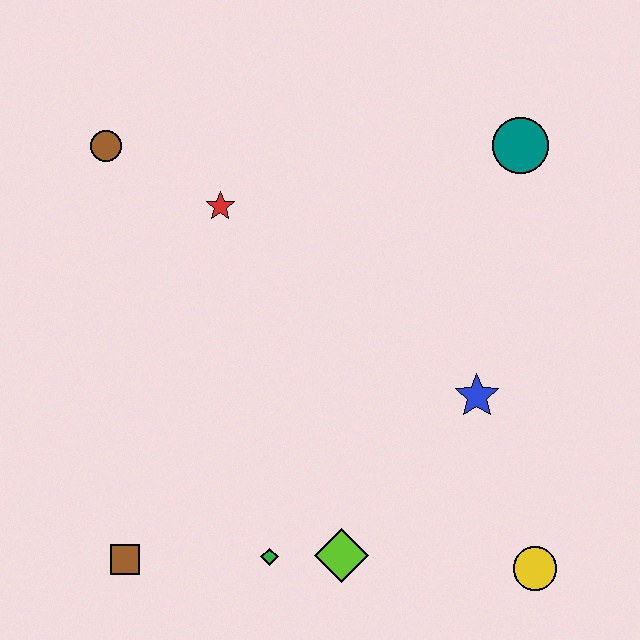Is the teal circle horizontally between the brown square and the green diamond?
No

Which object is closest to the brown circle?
The red star is closest to the brown circle.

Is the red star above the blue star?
Yes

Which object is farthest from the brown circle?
The yellow circle is farthest from the brown circle.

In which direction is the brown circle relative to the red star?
The brown circle is to the left of the red star.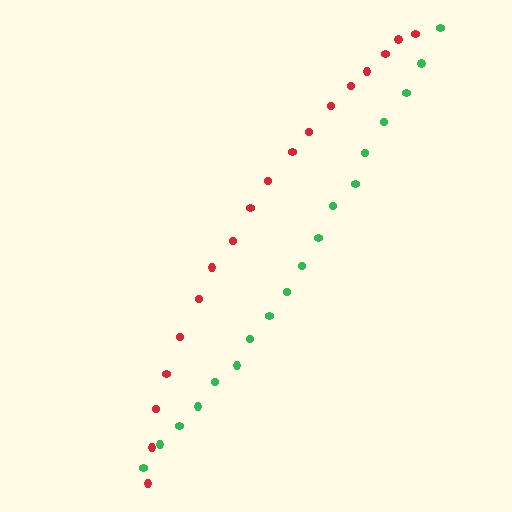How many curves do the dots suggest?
There are 2 distinct paths.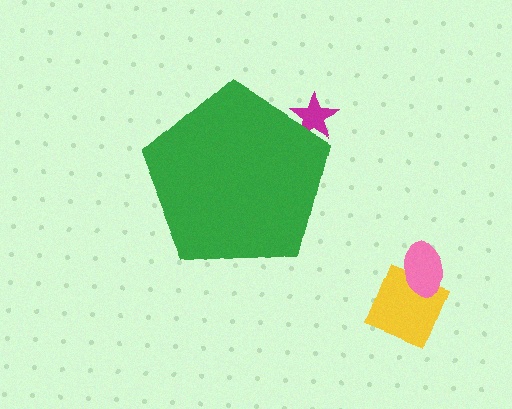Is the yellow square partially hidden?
No, the yellow square is fully visible.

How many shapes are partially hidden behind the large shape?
1 shape is partially hidden.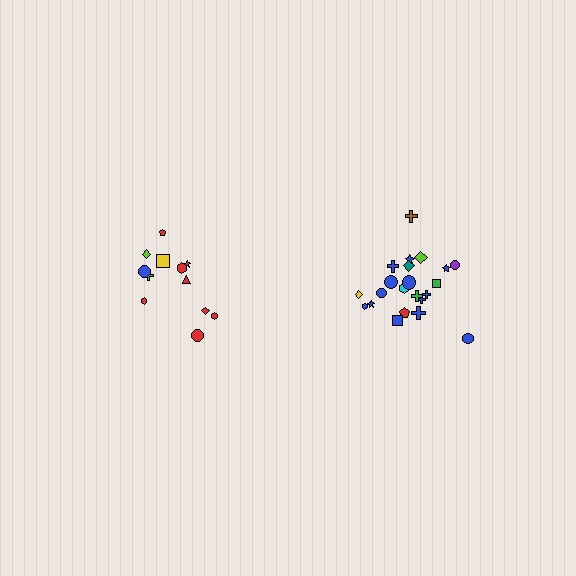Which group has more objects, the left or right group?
The right group.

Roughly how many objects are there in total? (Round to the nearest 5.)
Roughly 35 objects in total.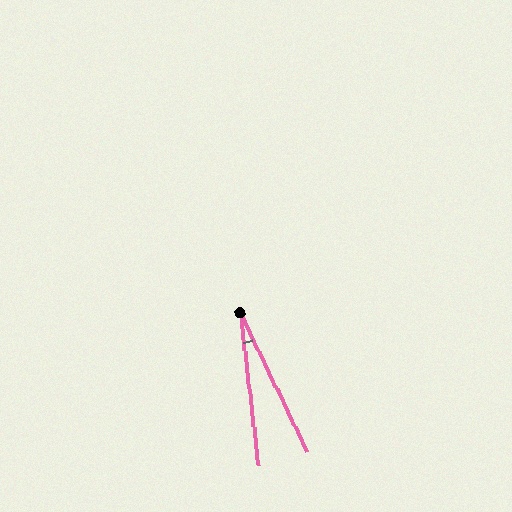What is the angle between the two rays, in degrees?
Approximately 19 degrees.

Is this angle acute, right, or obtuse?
It is acute.